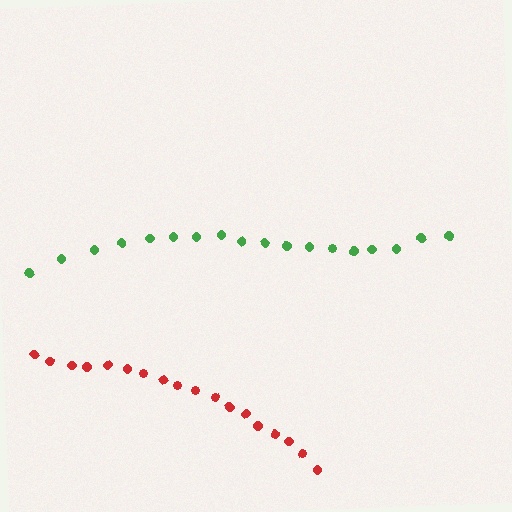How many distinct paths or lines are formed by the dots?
There are 2 distinct paths.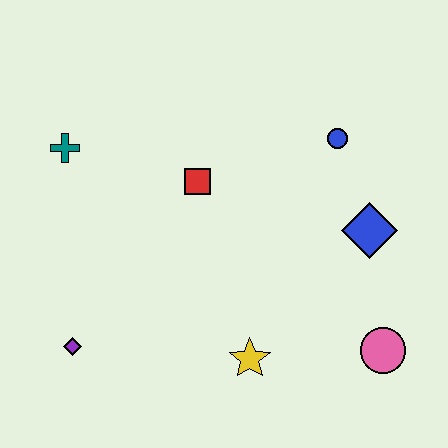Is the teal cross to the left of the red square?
Yes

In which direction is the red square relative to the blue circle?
The red square is to the left of the blue circle.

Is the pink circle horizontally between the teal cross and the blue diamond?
No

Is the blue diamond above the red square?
No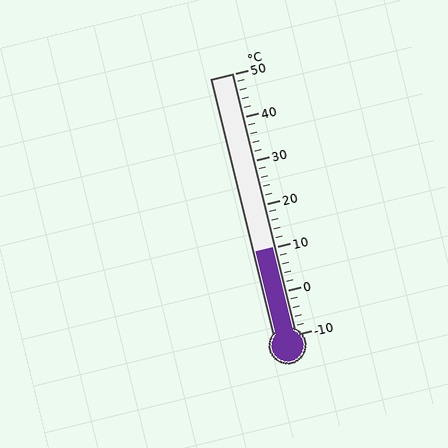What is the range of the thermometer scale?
The thermometer scale ranges from -10°C to 50°C.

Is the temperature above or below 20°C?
The temperature is below 20°C.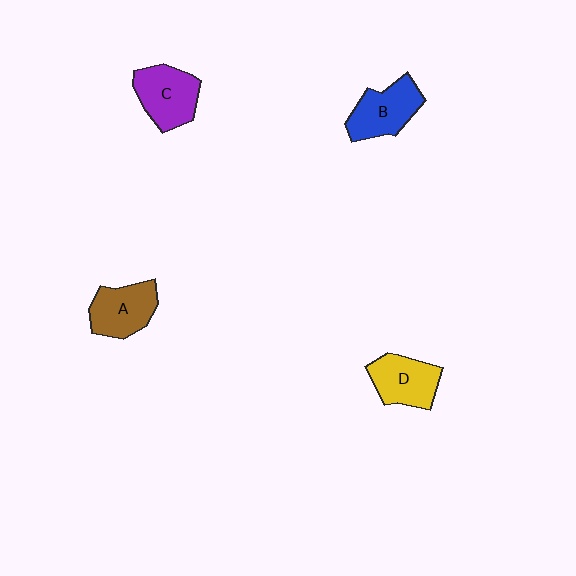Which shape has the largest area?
Shape C (purple).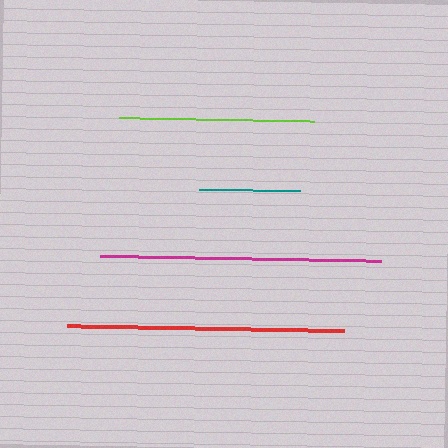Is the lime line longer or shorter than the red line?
The red line is longer than the lime line.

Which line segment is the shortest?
The teal line is the shortest at approximately 101 pixels.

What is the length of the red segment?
The red segment is approximately 277 pixels long.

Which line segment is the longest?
The magenta line is the longest at approximately 282 pixels.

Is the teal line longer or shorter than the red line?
The red line is longer than the teal line.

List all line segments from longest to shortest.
From longest to shortest: magenta, red, lime, teal.